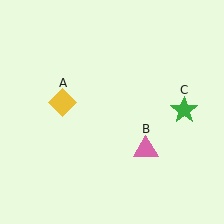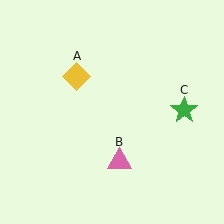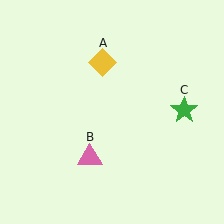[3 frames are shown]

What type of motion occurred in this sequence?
The yellow diamond (object A), pink triangle (object B) rotated clockwise around the center of the scene.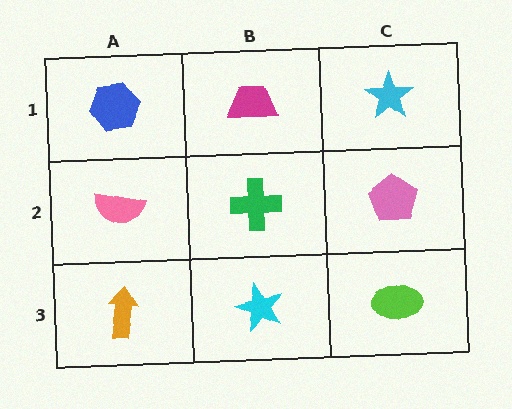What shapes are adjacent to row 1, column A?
A pink semicircle (row 2, column A), a magenta trapezoid (row 1, column B).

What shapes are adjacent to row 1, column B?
A green cross (row 2, column B), a blue hexagon (row 1, column A), a cyan star (row 1, column C).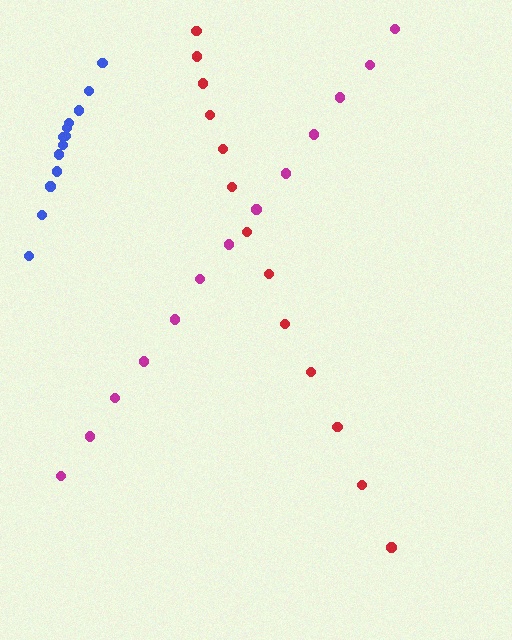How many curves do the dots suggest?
There are 3 distinct paths.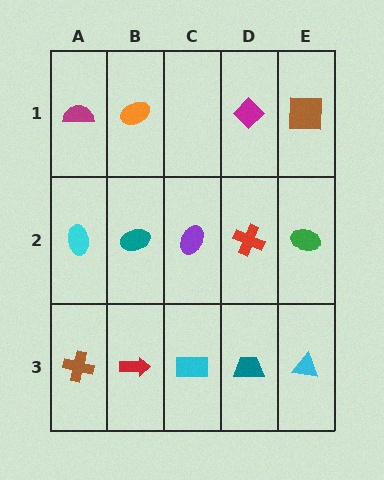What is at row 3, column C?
A cyan rectangle.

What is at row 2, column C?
A purple ellipse.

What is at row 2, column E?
A green ellipse.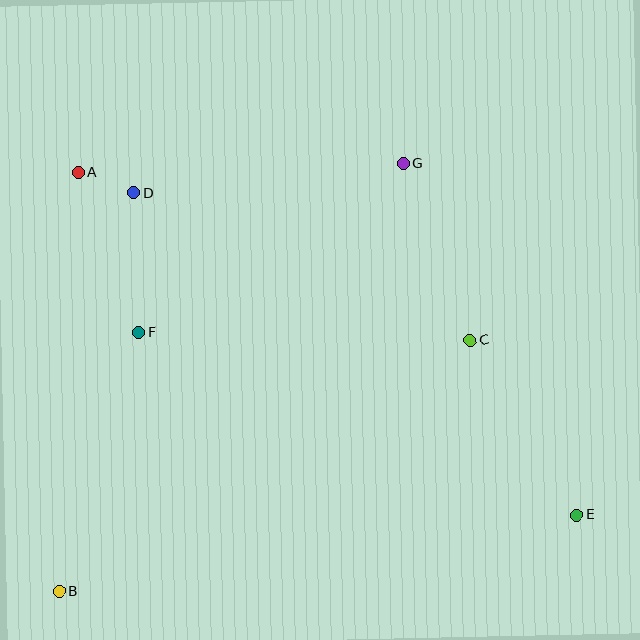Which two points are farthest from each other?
Points A and E are farthest from each other.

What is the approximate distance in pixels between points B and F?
The distance between B and F is approximately 271 pixels.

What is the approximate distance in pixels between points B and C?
The distance between B and C is approximately 482 pixels.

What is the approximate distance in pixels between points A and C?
The distance between A and C is approximately 426 pixels.